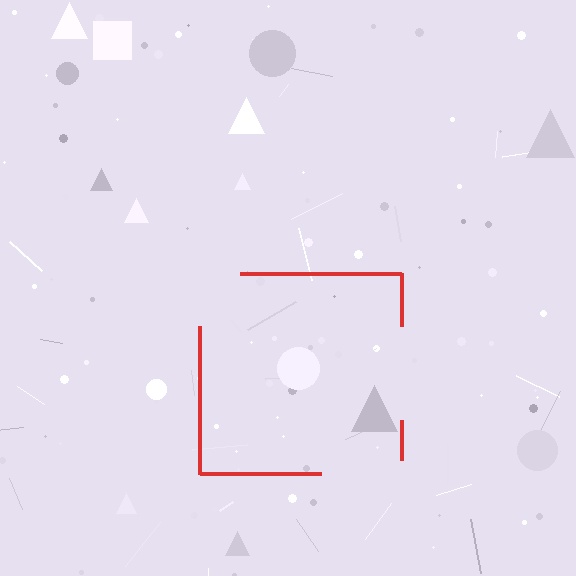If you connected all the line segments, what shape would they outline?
They would outline a square.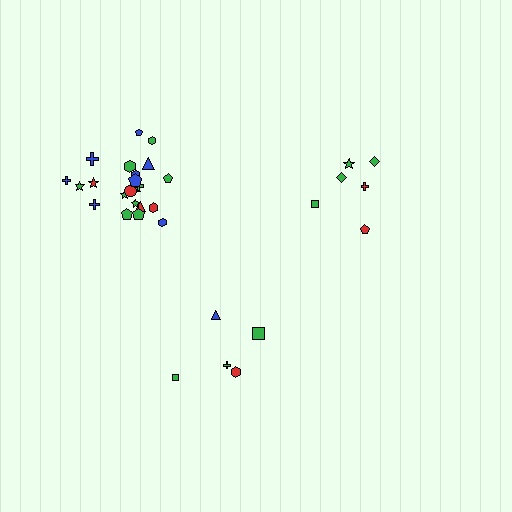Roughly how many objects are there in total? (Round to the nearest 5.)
Roughly 35 objects in total.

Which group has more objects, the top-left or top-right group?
The top-left group.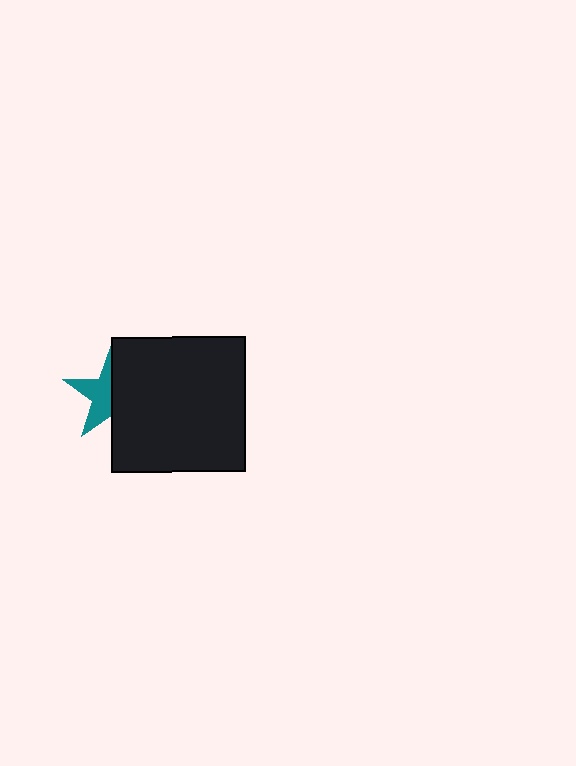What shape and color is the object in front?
The object in front is a black square.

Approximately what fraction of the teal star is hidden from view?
Roughly 50% of the teal star is hidden behind the black square.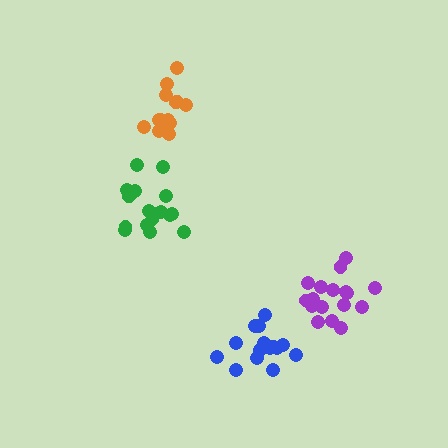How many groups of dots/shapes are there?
There are 4 groups.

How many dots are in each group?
Group 1: 17 dots, Group 2: 17 dots, Group 3: 14 dots, Group 4: 16 dots (64 total).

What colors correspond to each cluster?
The clusters are colored: purple, green, orange, blue.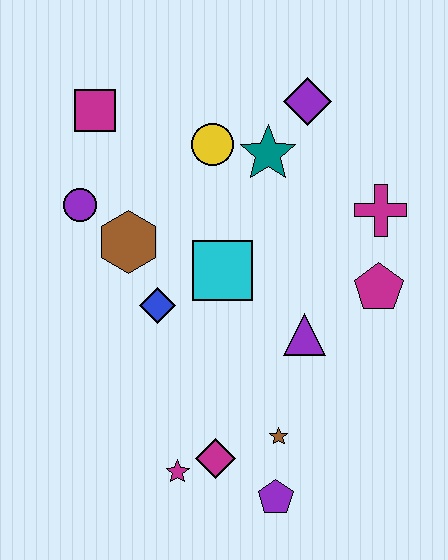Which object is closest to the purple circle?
The brown hexagon is closest to the purple circle.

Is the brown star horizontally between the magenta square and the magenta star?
No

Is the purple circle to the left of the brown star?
Yes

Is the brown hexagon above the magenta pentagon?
Yes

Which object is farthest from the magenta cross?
The magenta star is farthest from the magenta cross.